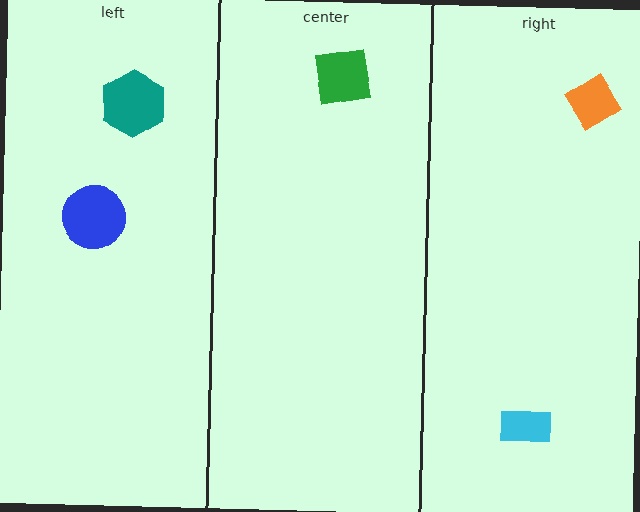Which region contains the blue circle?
The left region.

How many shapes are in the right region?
2.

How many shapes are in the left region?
2.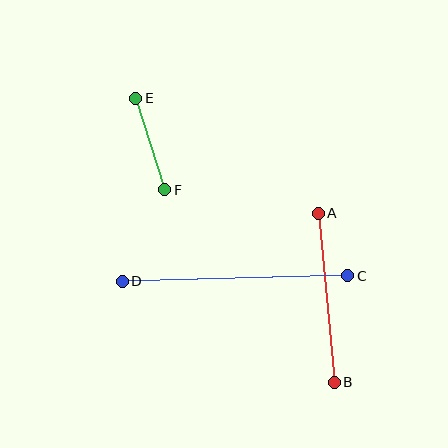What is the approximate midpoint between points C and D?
The midpoint is at approximately (235, 278) pixels.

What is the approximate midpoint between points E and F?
The midpoint is at approximately (150, 144) pixels.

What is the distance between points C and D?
The distance is approximately 225 pixels.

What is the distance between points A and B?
The distance is approximately 170 pixels.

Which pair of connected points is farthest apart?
Points C and D are farthest apart.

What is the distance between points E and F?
The distance is approximately 96 pixels.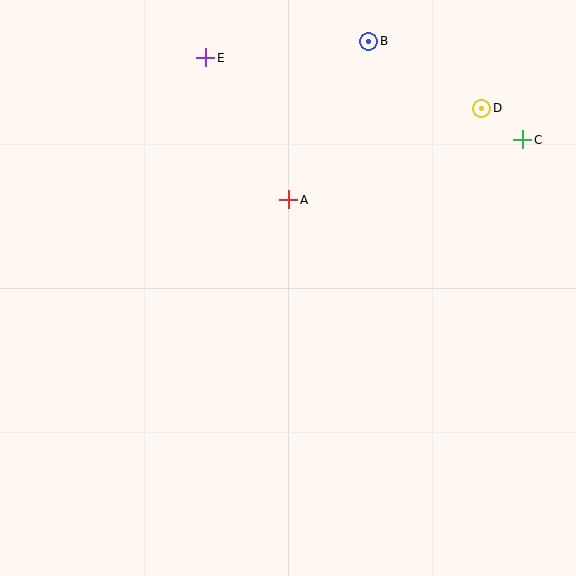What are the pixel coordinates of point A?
Point A is at (289, 200).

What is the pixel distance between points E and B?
The distance between E and B is 164 pixels.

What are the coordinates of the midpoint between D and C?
The midpoint between D and C is at (502, 124).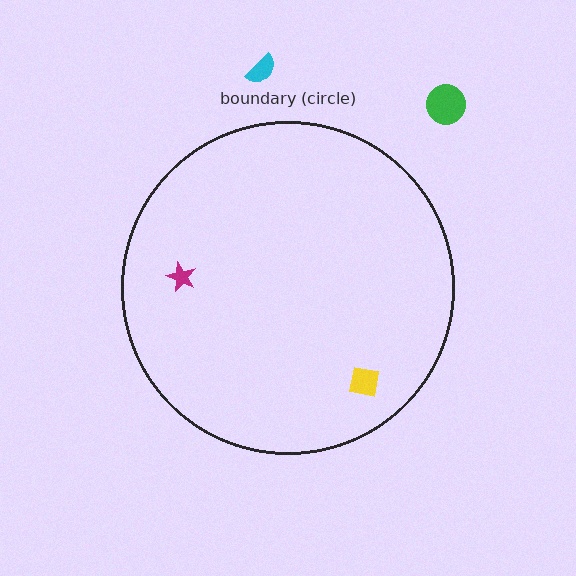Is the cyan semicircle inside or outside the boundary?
Outside.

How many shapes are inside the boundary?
2 inside, 2 outside.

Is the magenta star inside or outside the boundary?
Inside.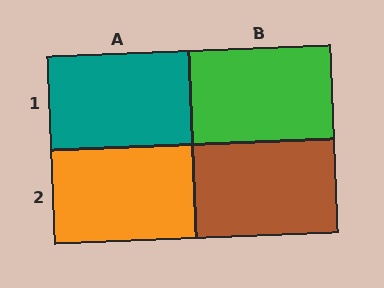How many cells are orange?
1 cell is orange.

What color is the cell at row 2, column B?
Brown.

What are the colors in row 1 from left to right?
Teal, green.